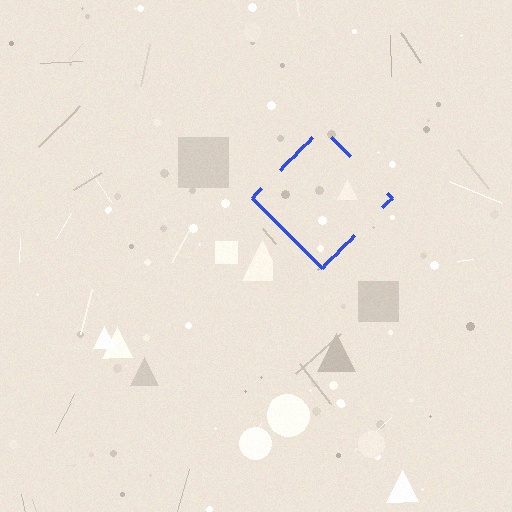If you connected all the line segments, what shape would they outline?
They would outline a diamond.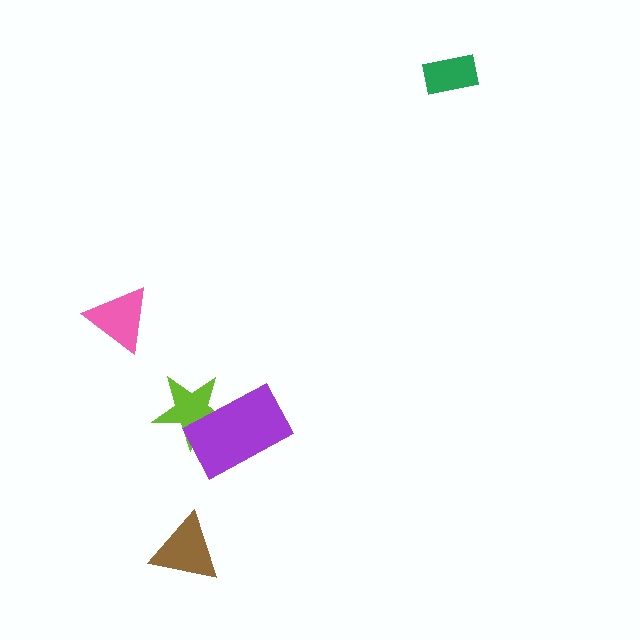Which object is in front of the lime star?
The purple rectangle is in front of the lime star.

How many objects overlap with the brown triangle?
0 objects overlap with the brown triangle.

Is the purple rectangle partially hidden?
No, no other shape covers it.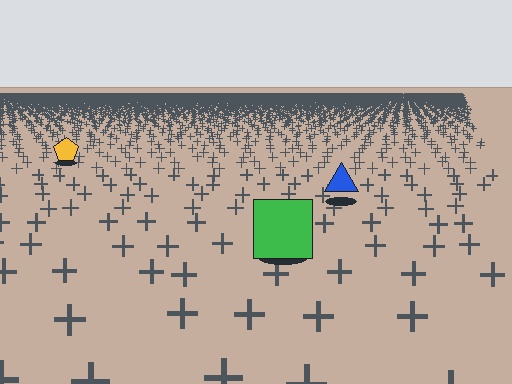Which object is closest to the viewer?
The green square is closest. The texture marks near it are larger and more spread out.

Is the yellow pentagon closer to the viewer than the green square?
No. The green square is closer — you can tell from the texture gradient: the ground texture is coarser near it.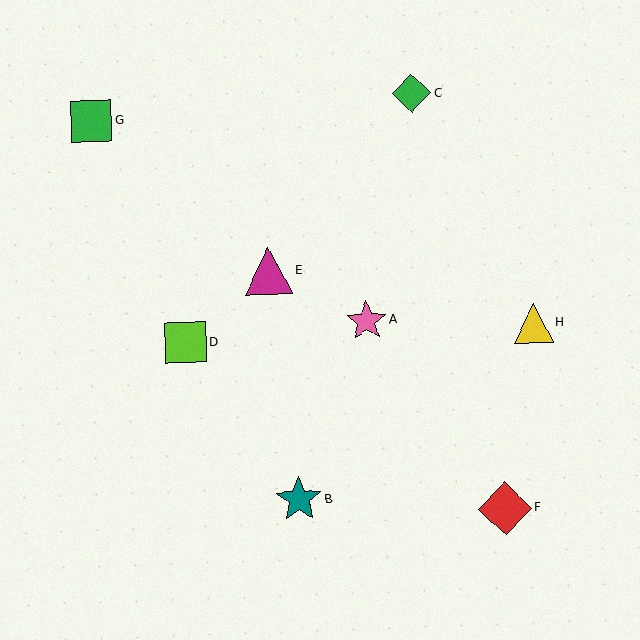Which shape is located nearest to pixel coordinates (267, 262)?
The magenta triangle (labeled E) at (268, 271) is nearest to that location.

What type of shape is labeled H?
Shape H is a yellow triangle.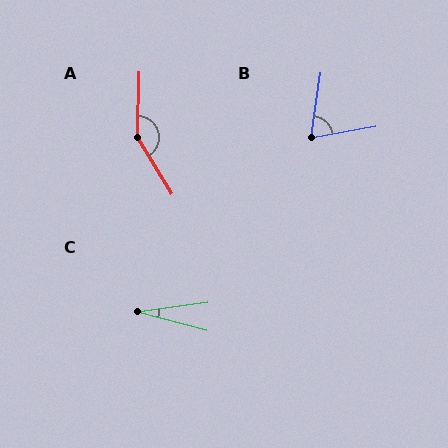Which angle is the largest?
A, at approximately 147 degrees.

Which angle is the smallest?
C, at approximately 22 degrees.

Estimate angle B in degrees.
Approximately 71 degrees.